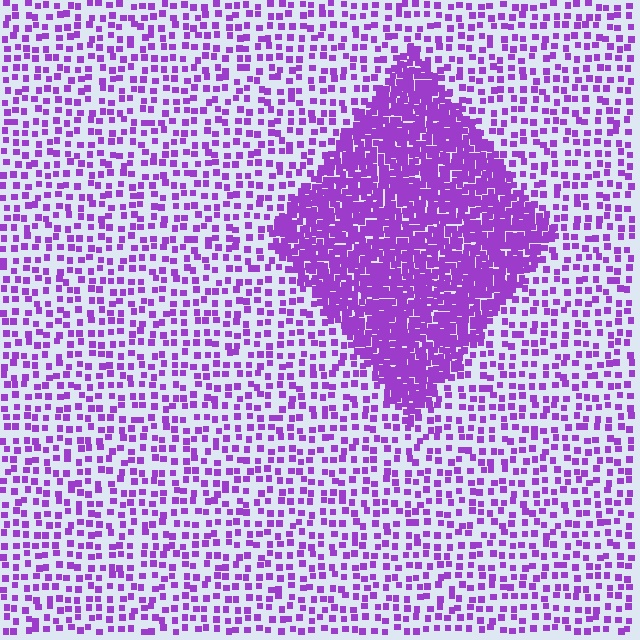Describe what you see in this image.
The image contains small purple elements arranged at two different densities. A diamond-shaped region is visible where the elements are more densely packed than the surrounding area.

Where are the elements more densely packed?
The elements are more densely packed inside the diamond boundary.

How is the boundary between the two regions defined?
The boundary is defined by a change in element density (approximately 3.0x ratio). All elements are the same color, size, and shape.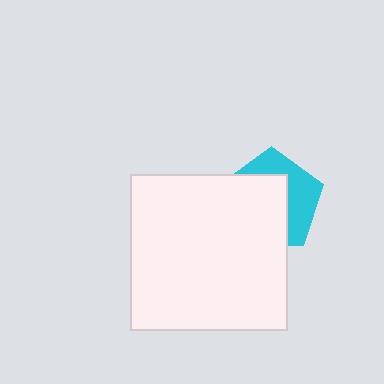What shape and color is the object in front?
The object in front is a white square.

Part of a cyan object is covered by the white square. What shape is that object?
It is a pentagon.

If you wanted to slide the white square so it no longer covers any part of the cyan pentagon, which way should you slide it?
Slide it toward the lower-left — that is the most direct way to separate the two shapes.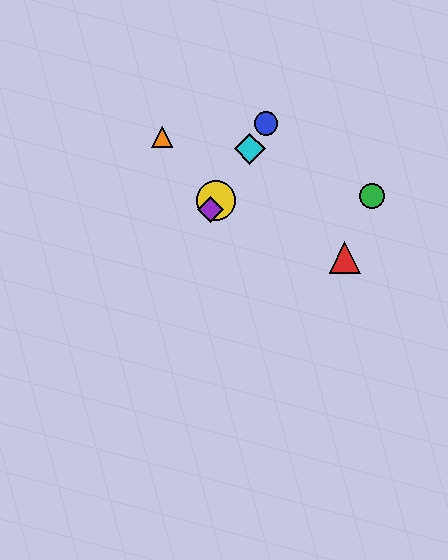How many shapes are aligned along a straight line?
4 shapes (the blue circle, the yellow circle, the purple diamond, the cyan diamond) are aligned along a straight line.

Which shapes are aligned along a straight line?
The blue circle, the yellow circle, the purple diamond, the cyan diamond are aligned along a straight line.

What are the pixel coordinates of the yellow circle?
The yellow circle is at (216, 200).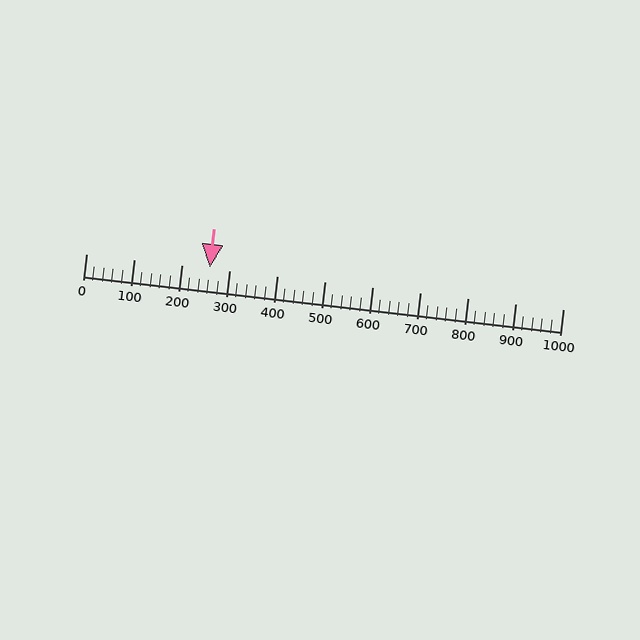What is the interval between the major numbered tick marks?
The major tick marks are spaced 100 units apart.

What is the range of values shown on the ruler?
The ruler shows values from 0 to 1000.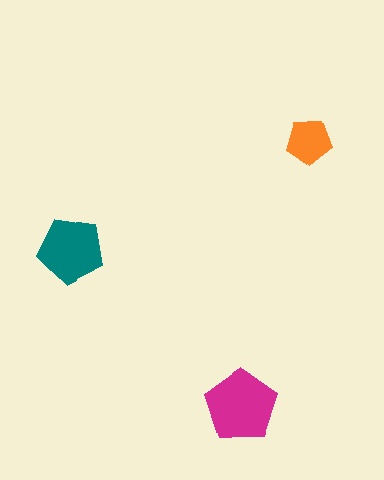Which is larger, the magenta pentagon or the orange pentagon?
The magenta one.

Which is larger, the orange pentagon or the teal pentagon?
The teal one.